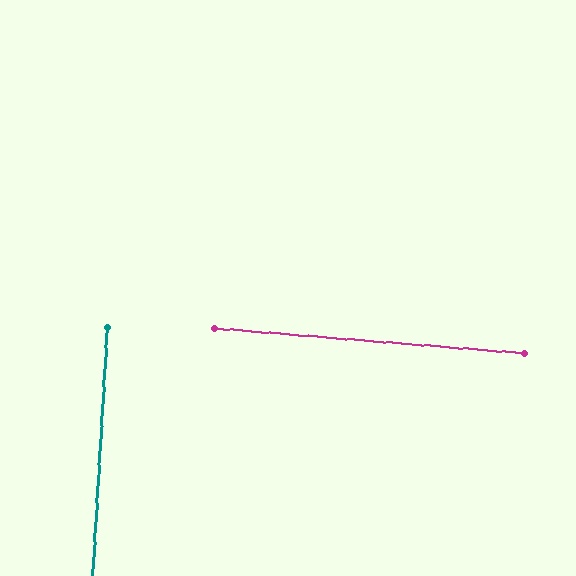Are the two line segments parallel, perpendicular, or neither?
Perpendicular — they meet at approximately 89°.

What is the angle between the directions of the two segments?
Approximately 89 degrees.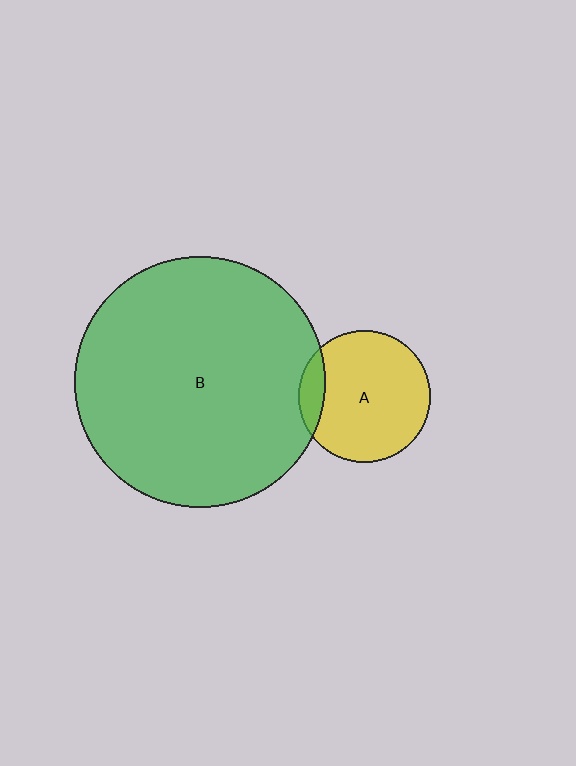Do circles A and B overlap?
Yes.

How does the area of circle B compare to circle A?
Approximately 3.6 times.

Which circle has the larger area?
Circle B (green).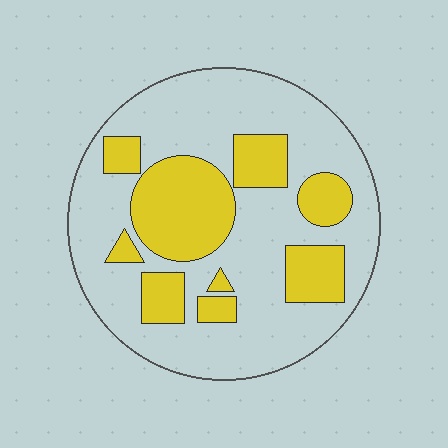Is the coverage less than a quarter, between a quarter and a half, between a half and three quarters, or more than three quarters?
Between a quarter and a half.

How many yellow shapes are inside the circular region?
9.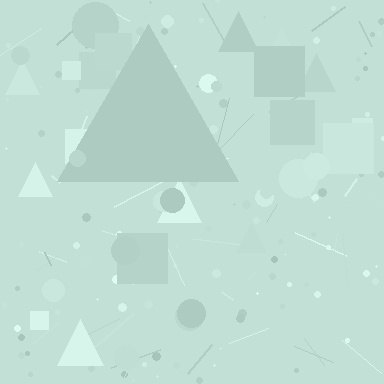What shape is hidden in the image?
A triangle is hidden in the image.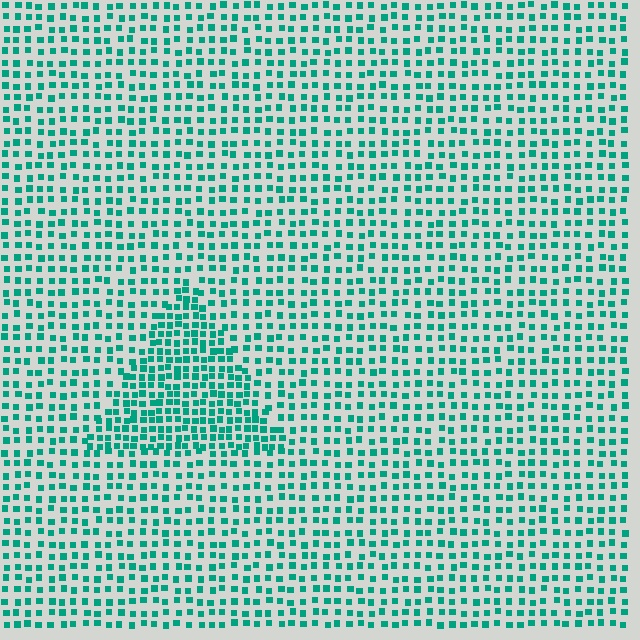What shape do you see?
I see a triangle.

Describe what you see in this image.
The image contains small teal elements arranged at two different densities. A triangle-shaped region is visible where the elements are more densely packed than the surrounding area.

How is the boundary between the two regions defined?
The boundary is defined by a change in element density (approximately 1.7x ratio). All elements are the same color, size, and shape.